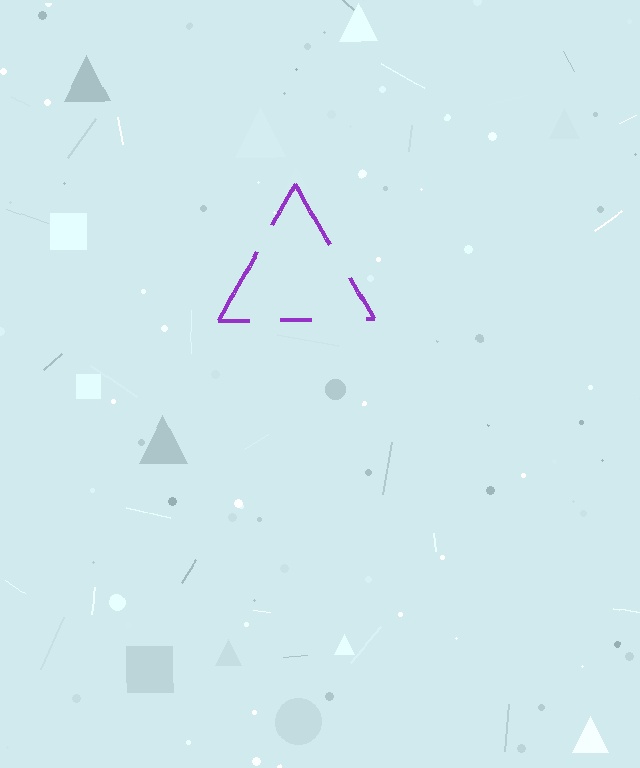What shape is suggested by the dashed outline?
The dashed outline suggests a triangle.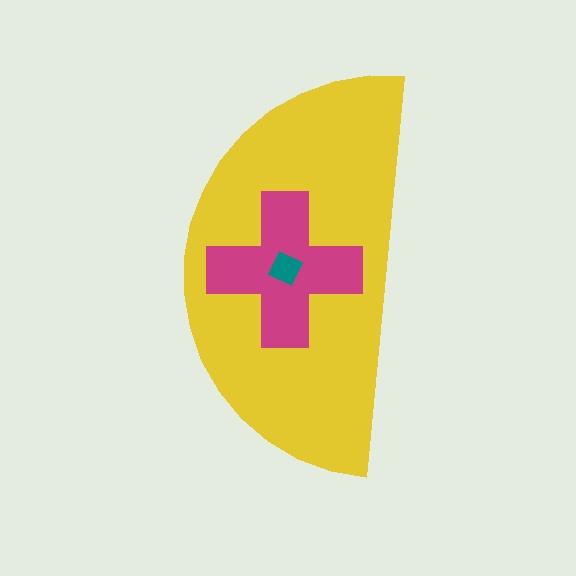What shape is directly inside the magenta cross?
The teal diamond.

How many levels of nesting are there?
3.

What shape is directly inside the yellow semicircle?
The magenta cross.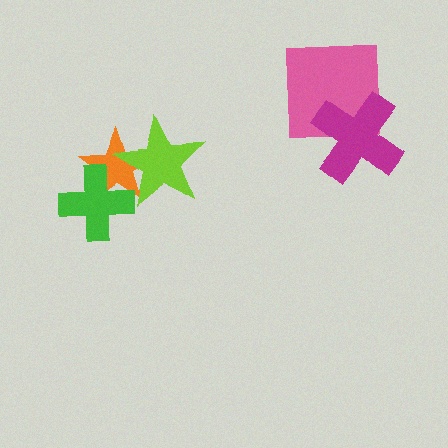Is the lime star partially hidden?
No, no other shape covers it.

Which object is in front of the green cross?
The lime star is in front of the green cross.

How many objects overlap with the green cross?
2 objects overlap with the green cross.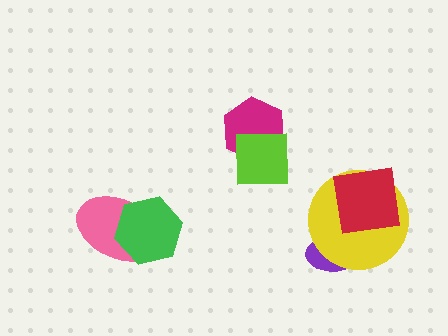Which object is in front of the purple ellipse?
The yellow circle is in front of the purple ellipse.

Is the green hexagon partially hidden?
No, no other shape covers it.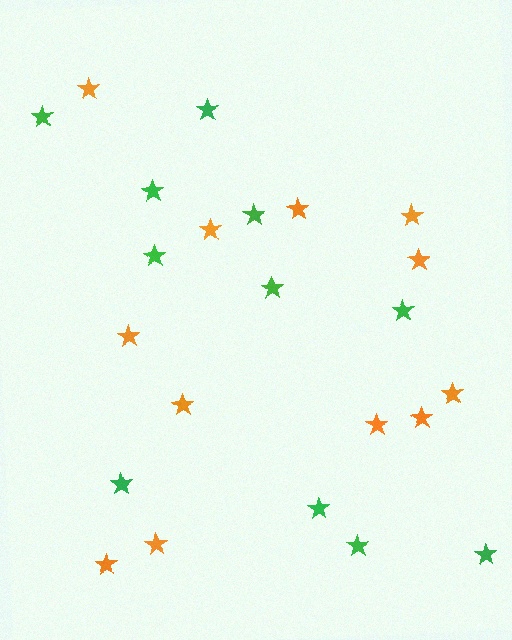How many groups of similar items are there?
There are 2 groups: one group of orange stars (12) and one group of green stars (11).